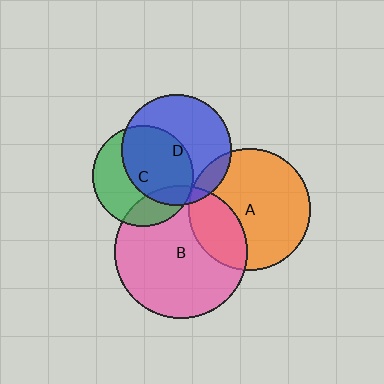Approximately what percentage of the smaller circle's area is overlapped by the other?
Approximately 25%.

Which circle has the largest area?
Circle B (pink).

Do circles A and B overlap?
Yes.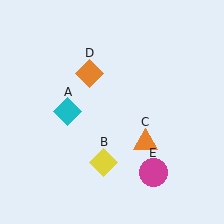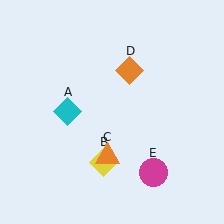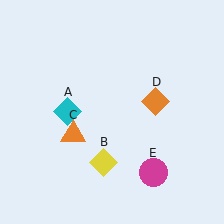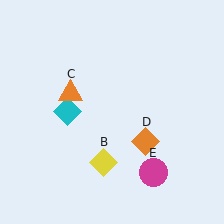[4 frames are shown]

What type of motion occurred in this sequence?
The orange triangle (object C), orange diamond (object D) rotated clockwise around the center of the scene.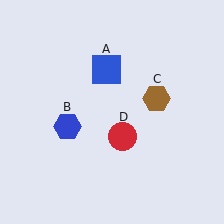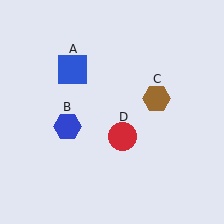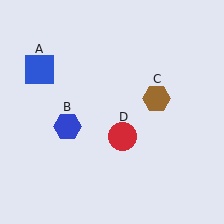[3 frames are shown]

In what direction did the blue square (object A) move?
The blue square (object A) moved left.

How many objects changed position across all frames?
1 object changed position: blue square (object A).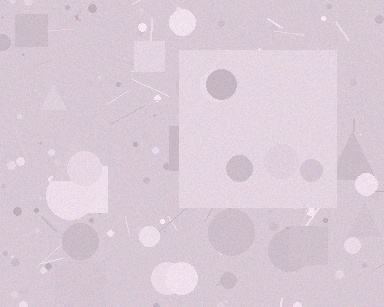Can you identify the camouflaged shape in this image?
The camouflaged shape is a square.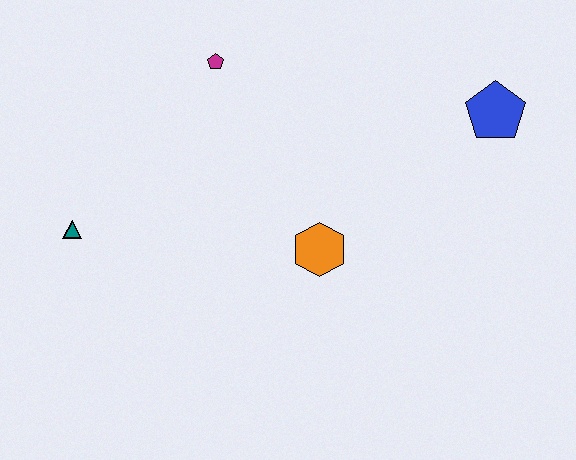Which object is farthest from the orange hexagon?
The teal triangle is farthest from the orange hexagon.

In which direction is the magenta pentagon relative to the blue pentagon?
The magenta pentagon is to the left of the blue pentagon.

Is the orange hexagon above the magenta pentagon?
No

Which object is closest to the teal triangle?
The magenta pentagon is closest to the teal triangle.